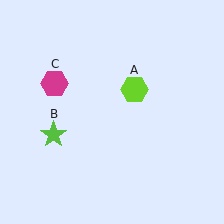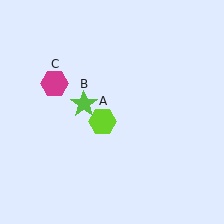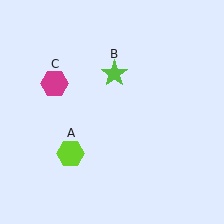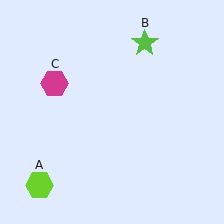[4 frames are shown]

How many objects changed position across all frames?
2 objects changed position: lime hexagon (object A), lime star (object B).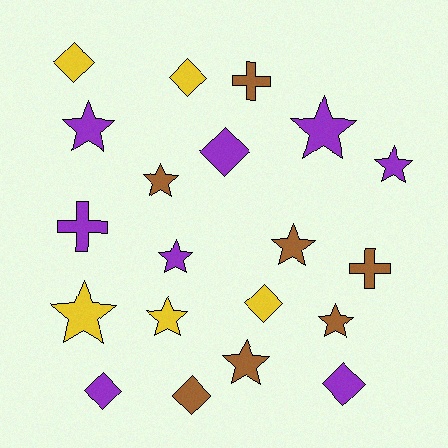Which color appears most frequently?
Purple, with 8 objects.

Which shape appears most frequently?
Star, with 10 objects.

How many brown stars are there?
There are 4 brown stars.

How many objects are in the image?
There are 20 objects.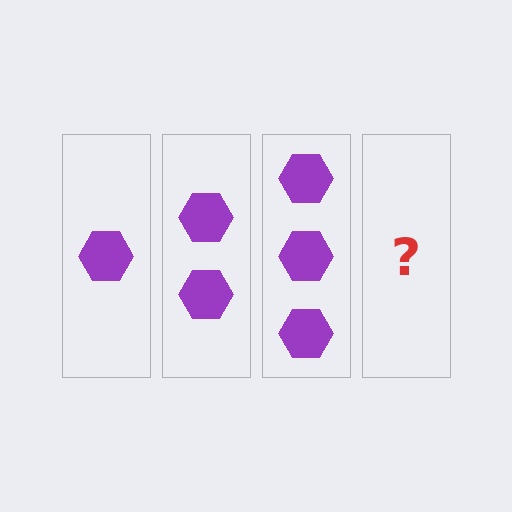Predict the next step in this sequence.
The next step is 4 hexagons.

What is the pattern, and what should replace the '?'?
The pattern is that each step adds one more hexagon. The '?' should be 4 hexagons.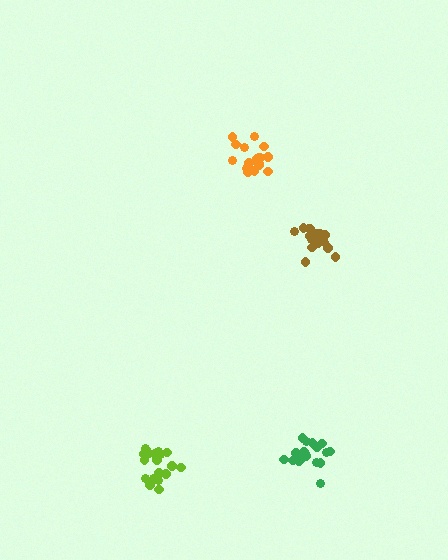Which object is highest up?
The orange cluster is topmost.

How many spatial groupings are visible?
There are 4 spatial groupings.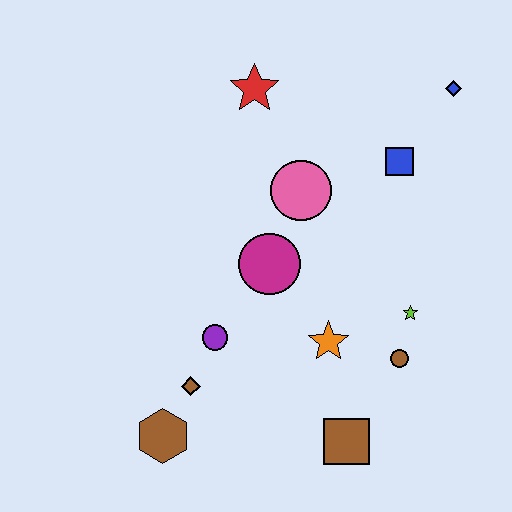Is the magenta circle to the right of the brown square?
No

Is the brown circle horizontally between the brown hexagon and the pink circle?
No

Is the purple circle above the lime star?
No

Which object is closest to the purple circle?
The brown diamond is closest to the purple circle.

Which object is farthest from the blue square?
The brown hexagon is farthest from the blue square.